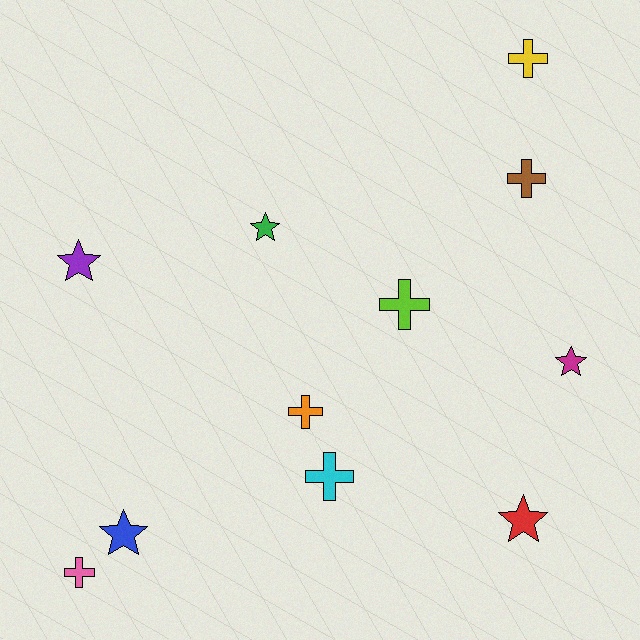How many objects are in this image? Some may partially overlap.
There are 11 objects.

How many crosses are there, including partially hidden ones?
There are 6 crosses.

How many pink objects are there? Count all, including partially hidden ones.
There is 1 pink object.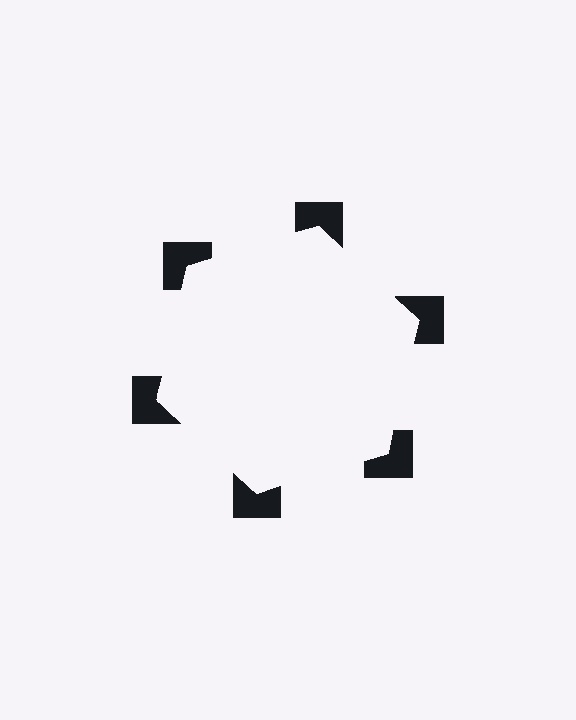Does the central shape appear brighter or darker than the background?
It typically appears slightly brighter than the background, even though no actual brightness change is drawn.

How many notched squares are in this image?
There are 6 — one at each vertex of the illusory hexagon.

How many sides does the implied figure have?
6 sides.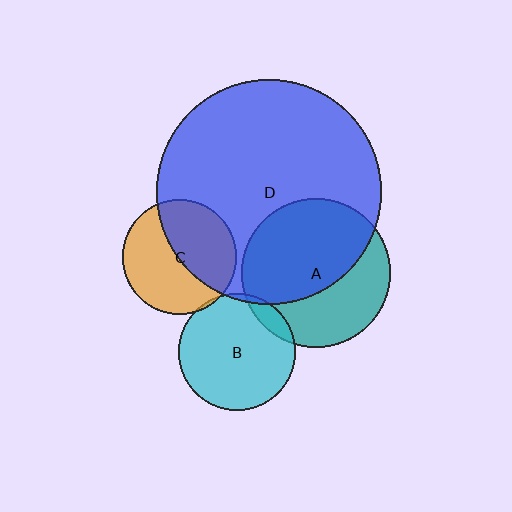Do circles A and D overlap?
Yes.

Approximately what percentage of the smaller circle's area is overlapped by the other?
Approximately 60%.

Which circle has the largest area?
Circle D (blue).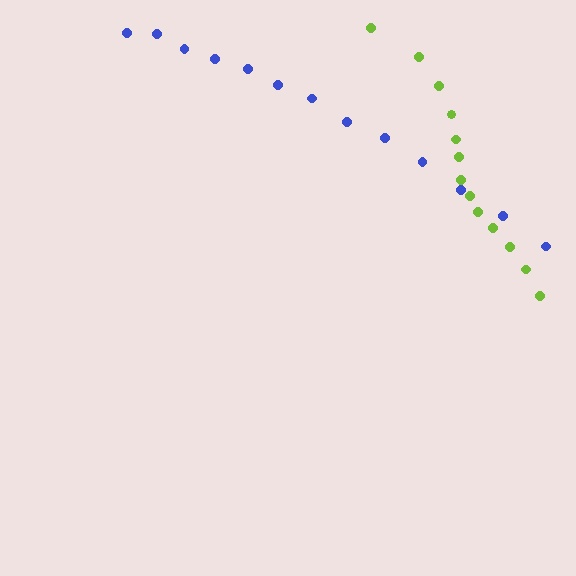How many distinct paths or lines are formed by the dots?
There are 2 distinct paths.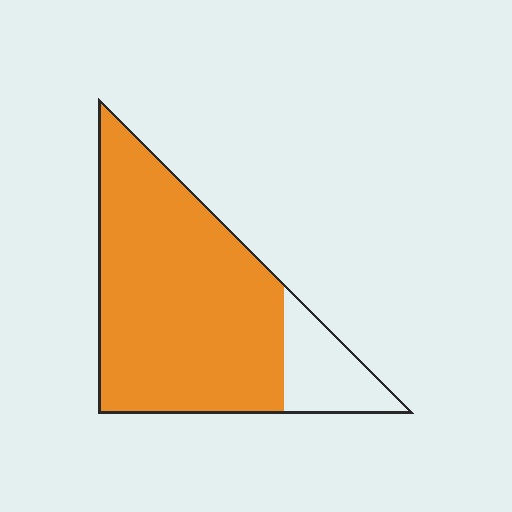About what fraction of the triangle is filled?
About five sixths (5/6).